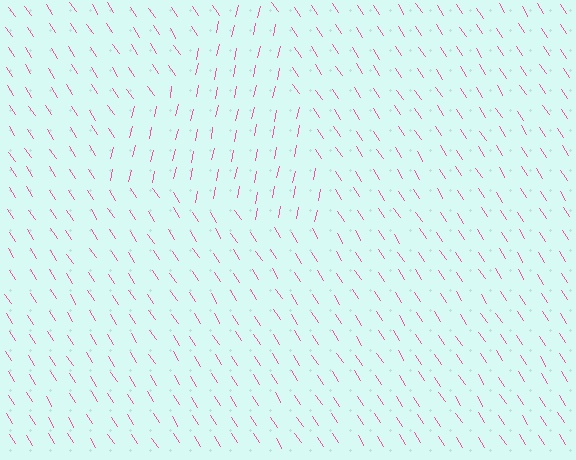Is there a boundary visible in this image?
Yes, there is a texture boundary formed by a change in line orientation.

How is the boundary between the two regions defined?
The boundary is defined purely by a change in line orientation (approximately 45 degrees difference). All lines are the same color and thickness.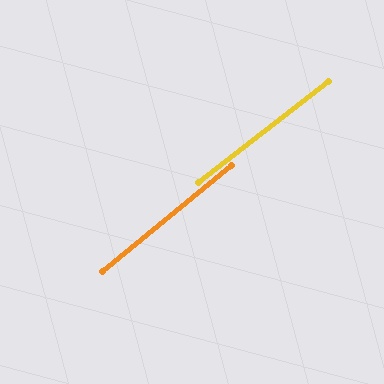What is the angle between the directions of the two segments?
Approximately 1 degree.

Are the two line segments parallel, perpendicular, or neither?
Parallel — their directions differ by only 1.4°.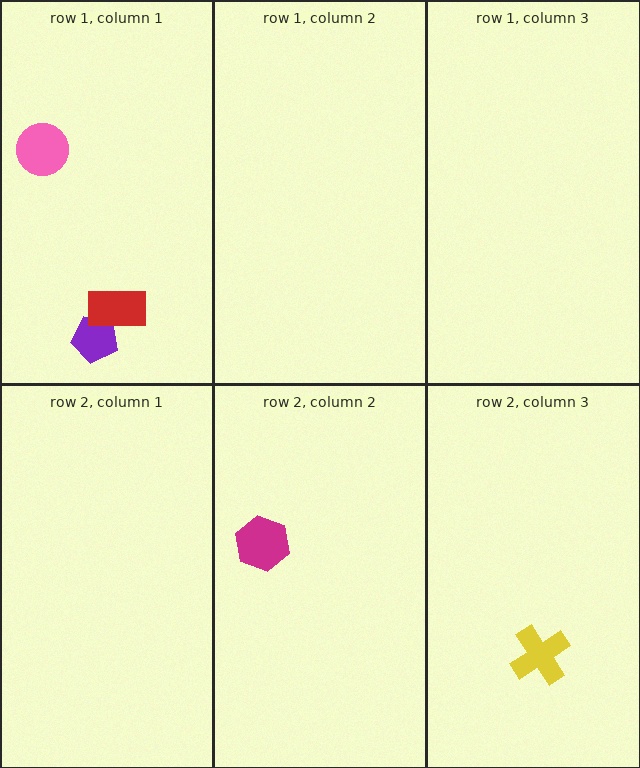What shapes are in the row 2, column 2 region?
The magenta hexagon.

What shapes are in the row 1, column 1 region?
The purple pentagon, the red rectangle, the pink circle.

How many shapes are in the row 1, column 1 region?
3.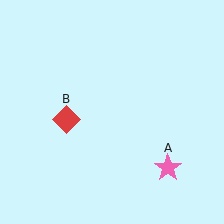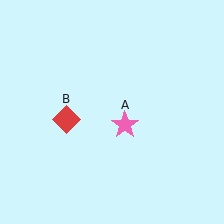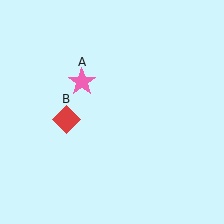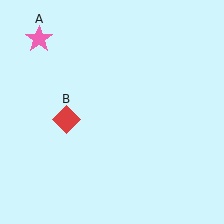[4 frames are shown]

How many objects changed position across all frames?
1 object changed position: pink star (object A).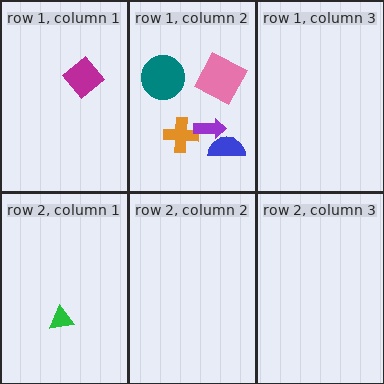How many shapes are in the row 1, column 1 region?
1.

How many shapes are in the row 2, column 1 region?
1.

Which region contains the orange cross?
The row 1, column 2 region.